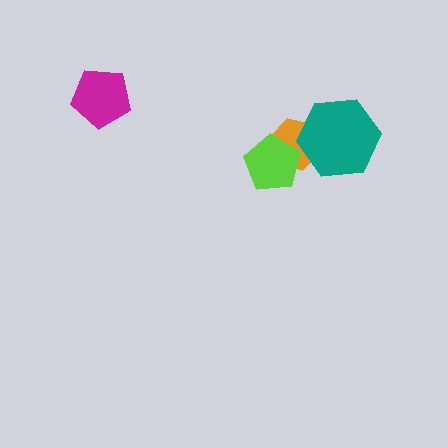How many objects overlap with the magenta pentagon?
0 objects overlap with the magenta pentagon.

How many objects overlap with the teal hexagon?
1 object overlaps with the teal hexagon.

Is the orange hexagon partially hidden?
Yes, it is partially covered by another shape.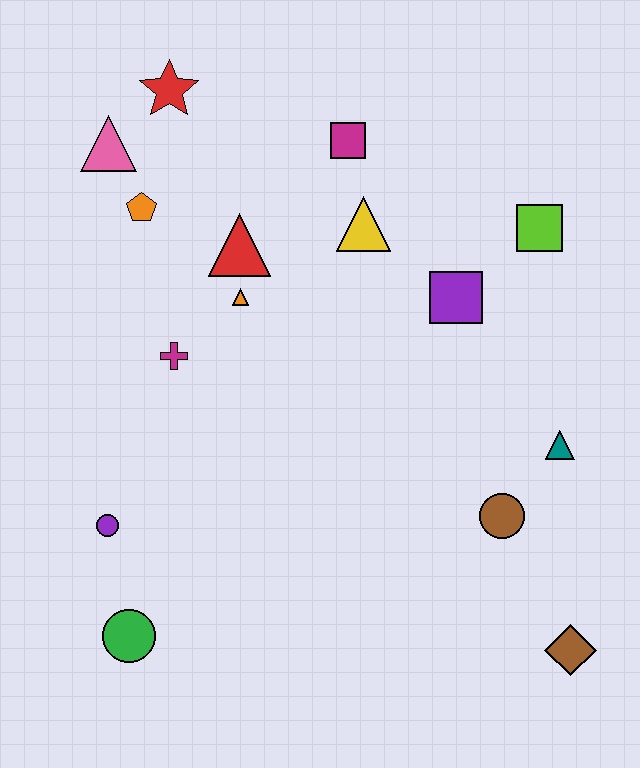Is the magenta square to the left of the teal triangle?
Yes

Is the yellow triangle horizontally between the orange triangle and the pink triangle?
No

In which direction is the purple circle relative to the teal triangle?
The purple circle is to the left of the teal triangle.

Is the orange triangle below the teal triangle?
No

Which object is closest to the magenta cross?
The orange triangle is closest to the magenta cross.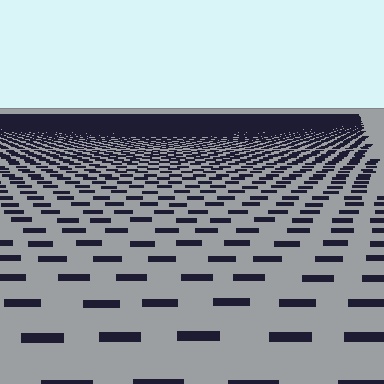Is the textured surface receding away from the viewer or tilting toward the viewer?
The surface is receding away from the viewer. Texture elements get smaller and denser toward the top.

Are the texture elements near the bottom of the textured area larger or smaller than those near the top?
Larger. Near the bottom, elements are closer to the viewer and appear at a bigger on-screen size.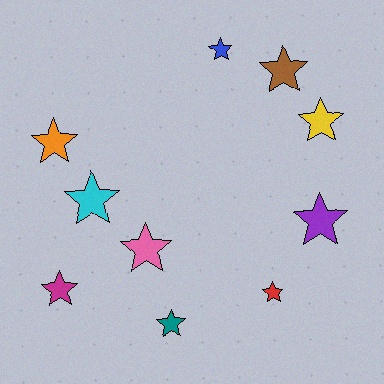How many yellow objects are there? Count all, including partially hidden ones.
There is 1 yellow object.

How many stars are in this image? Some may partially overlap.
There are 10 stars.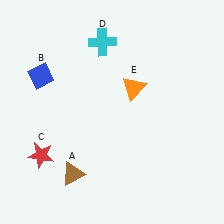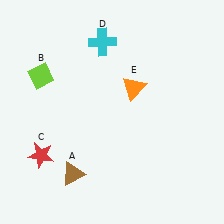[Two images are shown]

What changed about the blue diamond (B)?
In Image 1, B is blue. In Image 2, it changed to lime.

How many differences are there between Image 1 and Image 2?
There is 1 difference between the two images.